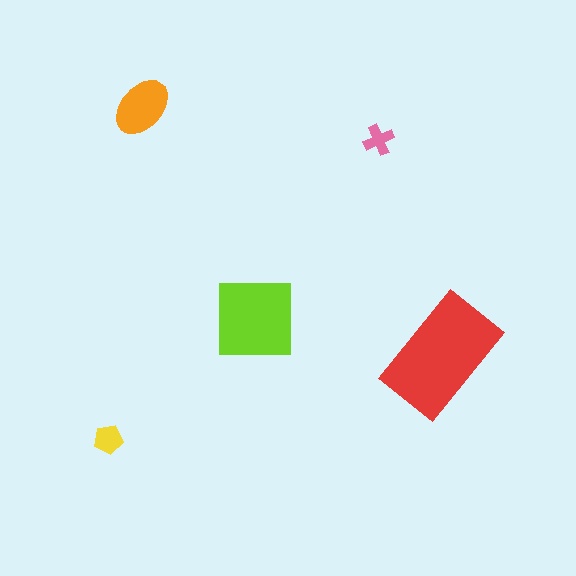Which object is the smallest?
The pink cross.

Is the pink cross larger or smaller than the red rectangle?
Smaller.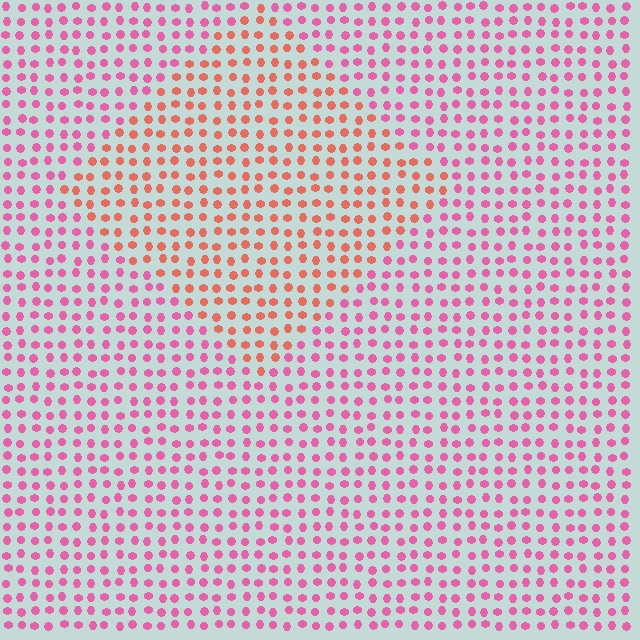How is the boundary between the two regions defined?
The boundary is defined purely by a slight shift in hue (about 38 degrees). Spacing, size, and orientation are identical on both sides.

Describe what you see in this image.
The image is filled with small pink elements in a uniform arrangement. A diamond-shaped region is visible where the elements are tinted to a slightly different hue, forming a subtle color boundary.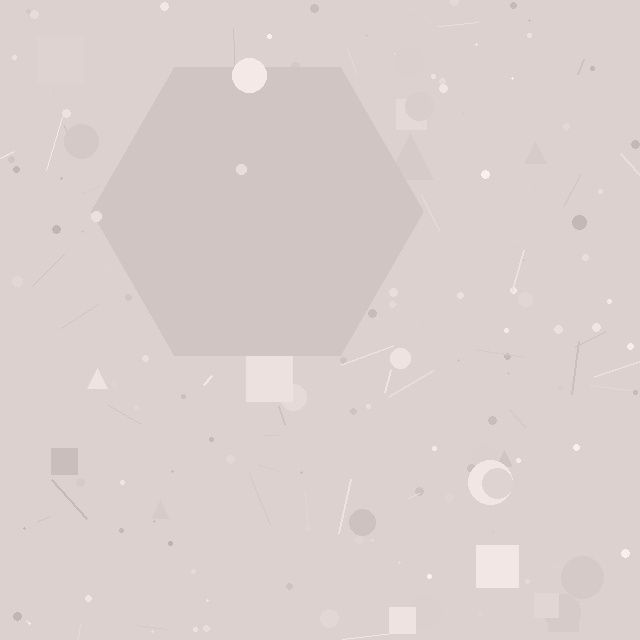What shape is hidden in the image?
A hexagon is hidden in the image.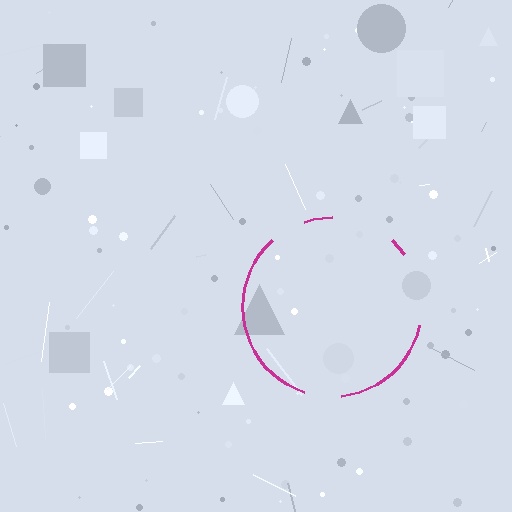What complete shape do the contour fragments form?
The contour fragments form a circle.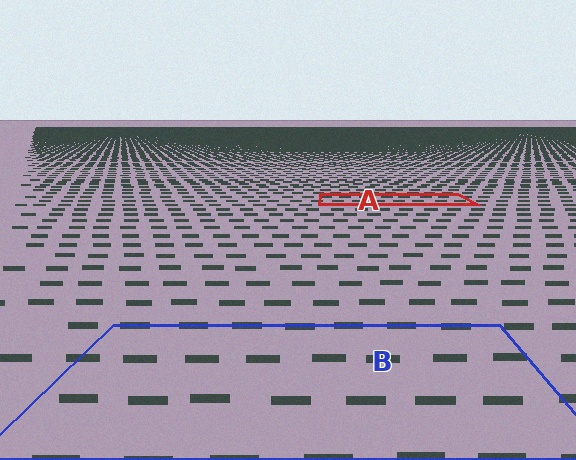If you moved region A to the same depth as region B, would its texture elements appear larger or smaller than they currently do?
They would appear larger. At a closer depth, the same texture elements are projected at a bigger on-screen size.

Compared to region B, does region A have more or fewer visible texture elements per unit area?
Region A has more texture elements per unit area — they are packed more densely because it is farther away.